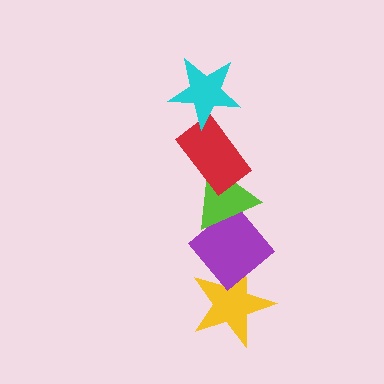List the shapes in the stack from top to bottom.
From top to bottom: the cyan star, the red rectangle, the lime triangle, the purple diamond, the yellow star.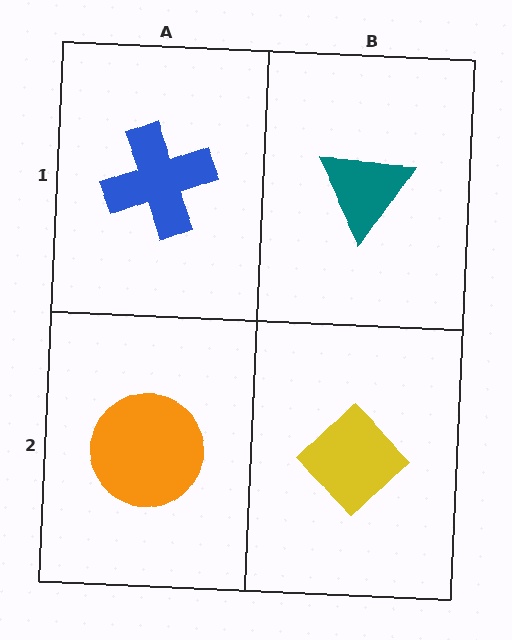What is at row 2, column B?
A yellow diamond.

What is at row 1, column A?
A blue cross.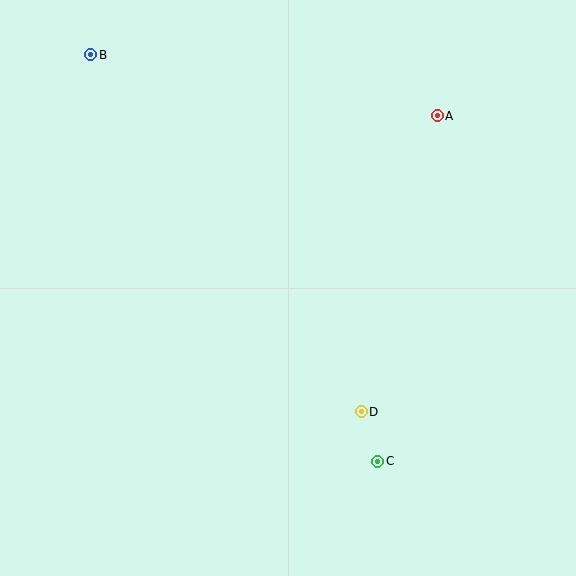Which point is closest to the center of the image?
Point D at (361, 412) is closest to the center.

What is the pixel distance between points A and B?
The distance between A and B is 352 pixels.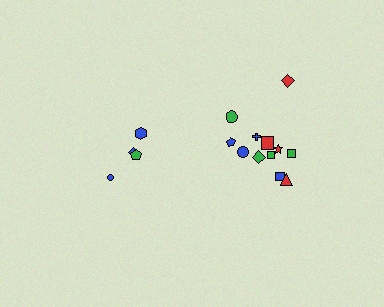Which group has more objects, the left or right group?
The right group.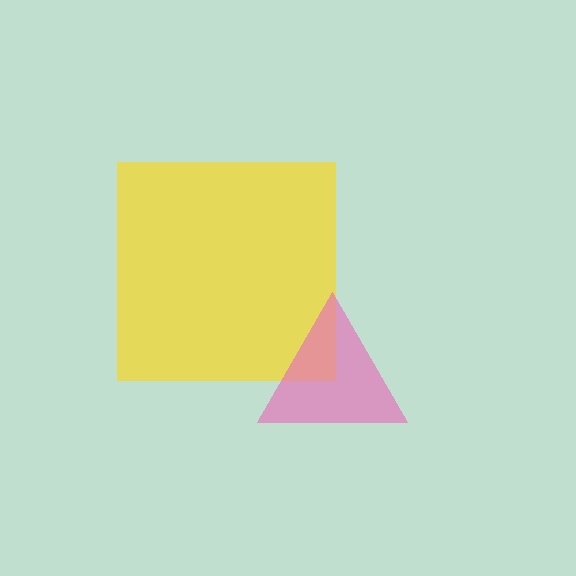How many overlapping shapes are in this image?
There are 2 overlapping shapes in the image.